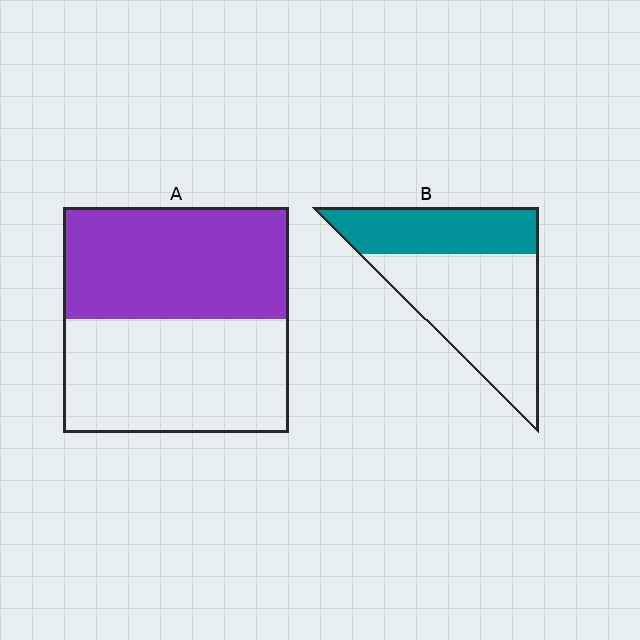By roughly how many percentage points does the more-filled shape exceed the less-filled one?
By roughly 10 percentage points (A over B).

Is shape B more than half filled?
No.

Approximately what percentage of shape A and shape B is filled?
A is approximately 50% and B is approximately 35%.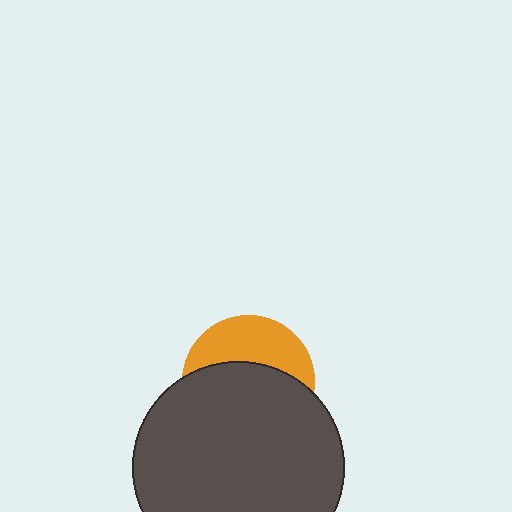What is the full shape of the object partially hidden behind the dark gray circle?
The partially hidden object is an orange circle.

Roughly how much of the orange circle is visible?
A small part of it is visible (roughly 38%).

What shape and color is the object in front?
The object in front is a dark gray circle.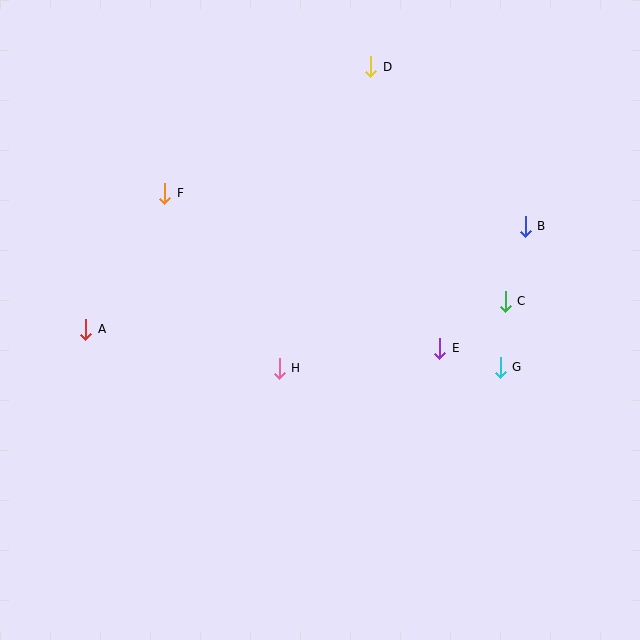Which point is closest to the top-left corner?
Point F is closest to the top-left corner.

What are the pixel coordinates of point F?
Point F is at (165, 193).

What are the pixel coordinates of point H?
Point H is at (279, 368).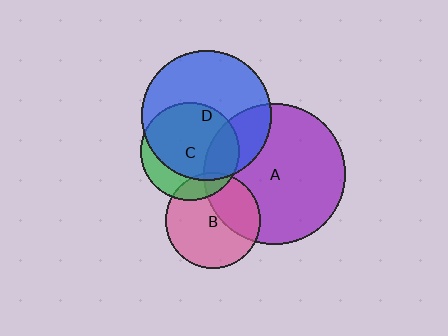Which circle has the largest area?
Circle A (purple).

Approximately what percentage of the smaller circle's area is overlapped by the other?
Approximately 35%.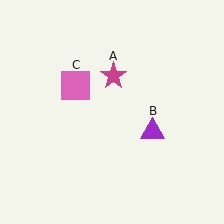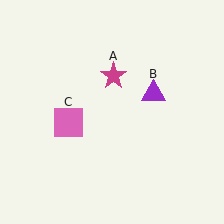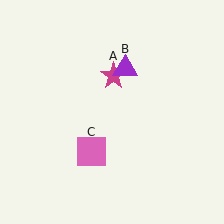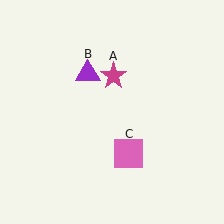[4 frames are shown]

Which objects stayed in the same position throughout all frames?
Magenta star (object A) remained stationary.